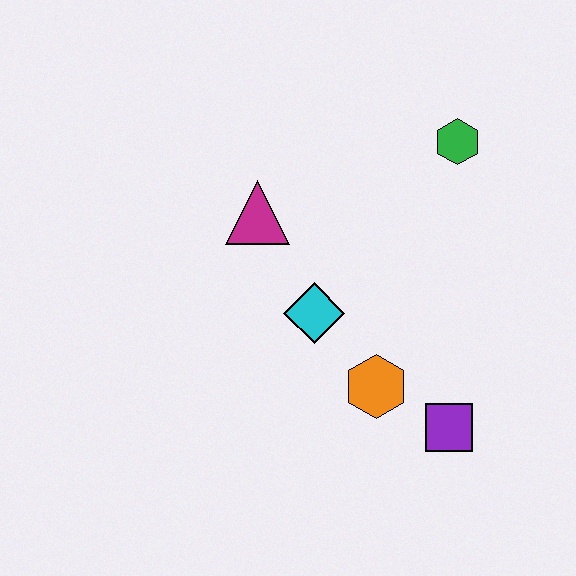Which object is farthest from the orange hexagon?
The green hexagon is farthest from the orange hexagon.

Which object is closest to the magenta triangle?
The cyan diamond is closest to the magenta triangle.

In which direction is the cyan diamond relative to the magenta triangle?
The cyan diamond is below the magenta triangle.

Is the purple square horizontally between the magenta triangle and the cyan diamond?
No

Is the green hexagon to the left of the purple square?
No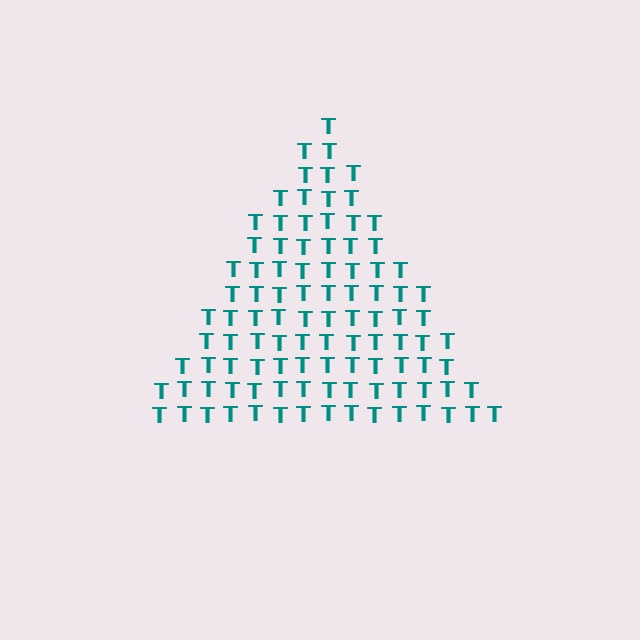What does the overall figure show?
The overall figure shows a triangle.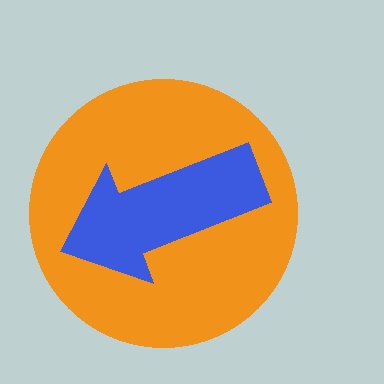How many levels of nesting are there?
2.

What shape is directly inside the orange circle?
The blue arrow.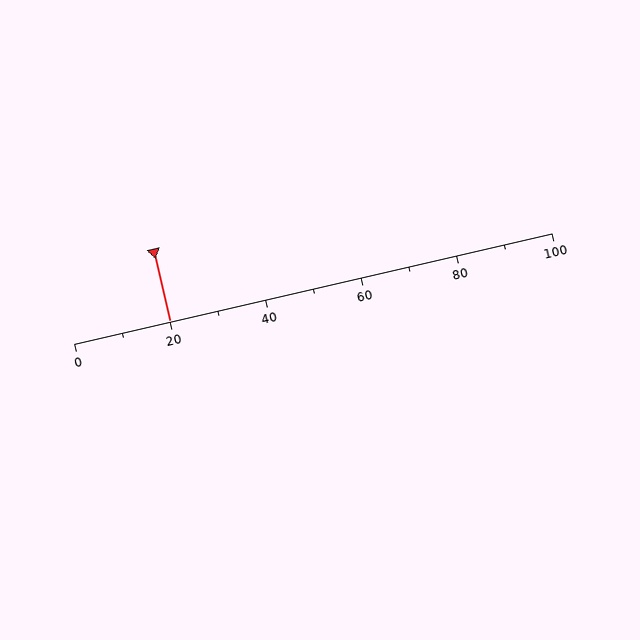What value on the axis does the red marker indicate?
The marker indicates approximately 20.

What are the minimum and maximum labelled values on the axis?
The axis runs from 0 to 100.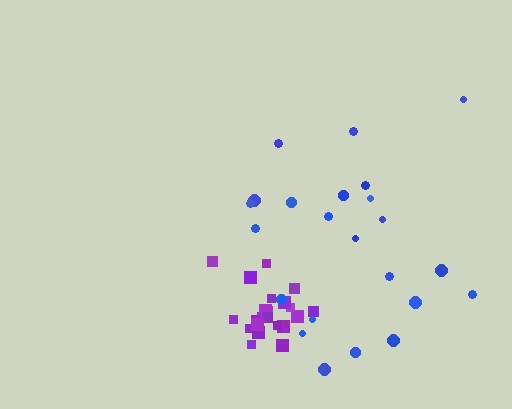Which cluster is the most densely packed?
Purple.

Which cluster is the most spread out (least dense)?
Blue.